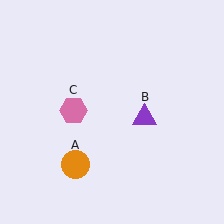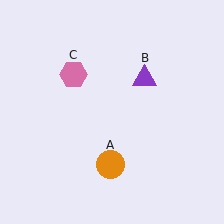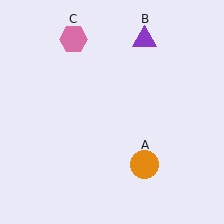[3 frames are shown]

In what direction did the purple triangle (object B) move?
The purple triangle (object B) moved up.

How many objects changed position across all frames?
3 objects changed position: orange circle (object A), purple triangle (object B), pink hexagon (object C).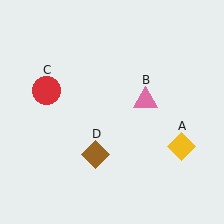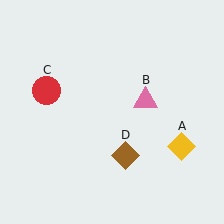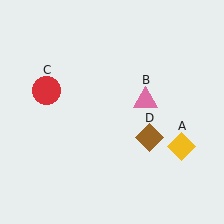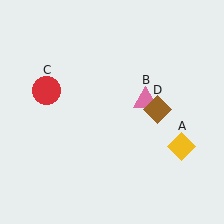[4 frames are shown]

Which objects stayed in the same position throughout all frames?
Yellow diamond (object A) and pink triangle (object B) and red circle (object C) remained stationary.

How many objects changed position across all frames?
1 object changed position: brown diamond (object D).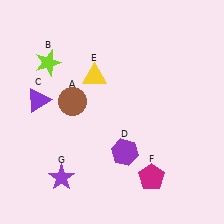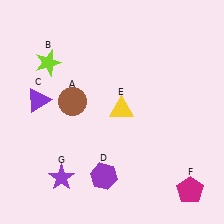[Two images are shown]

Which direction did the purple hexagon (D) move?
The purple hexagon (D) moved down.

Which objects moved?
The objects that moved are: the purple hexagon (D), the yellow triangle (E), the magenta pentagon (F).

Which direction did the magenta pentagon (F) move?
The magenta pentagon (F) moved right.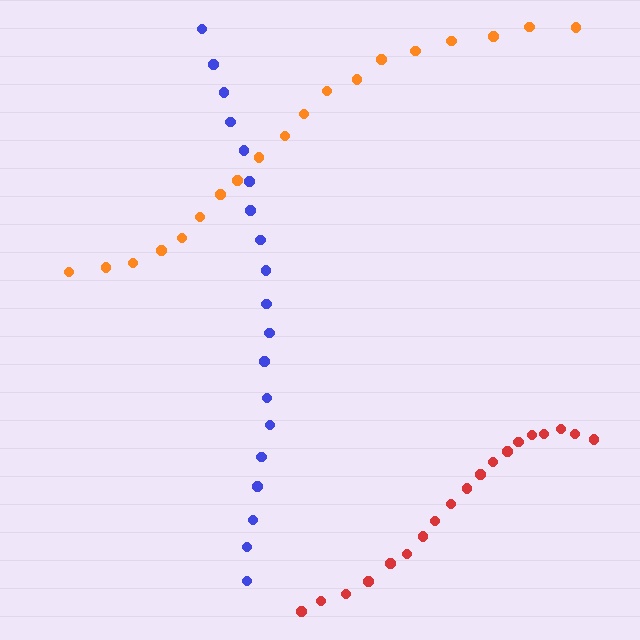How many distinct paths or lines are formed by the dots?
There are 3 distinct paths.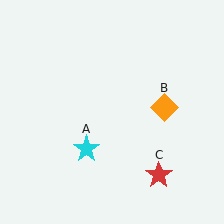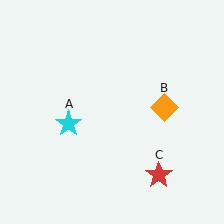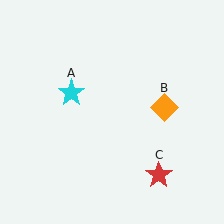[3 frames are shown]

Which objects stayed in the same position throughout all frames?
Orange diamond (object B) and red star (object C) remained stationary.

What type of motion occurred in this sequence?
The cyan star (object A) rotated clockwise around the center of the scene.